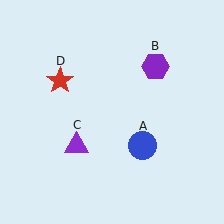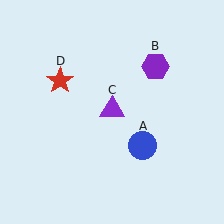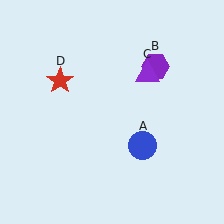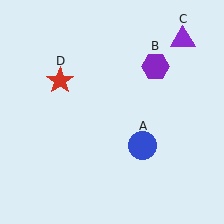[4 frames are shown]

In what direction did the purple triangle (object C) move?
The purple triangle (object C) moved up and to the right.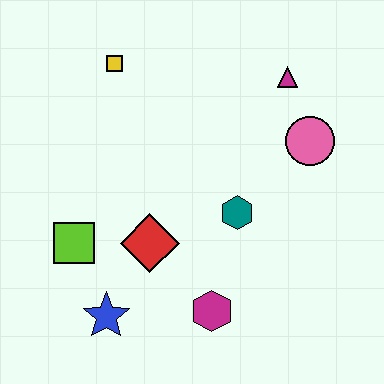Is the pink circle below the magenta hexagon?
No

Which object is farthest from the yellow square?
The magenta hexagon is farthest from the yellow square.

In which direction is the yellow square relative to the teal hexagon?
The yellow square is above the teal hexagon.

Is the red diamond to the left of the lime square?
No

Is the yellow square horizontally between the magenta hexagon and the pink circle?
No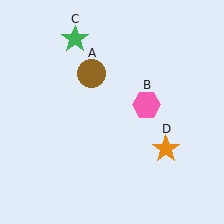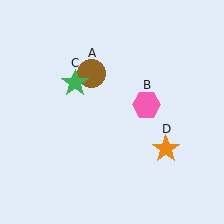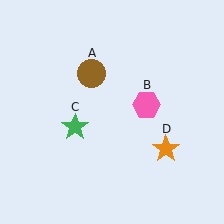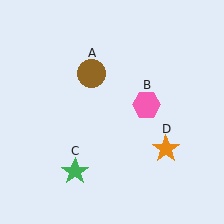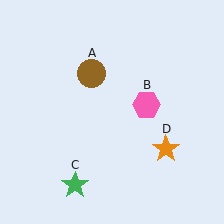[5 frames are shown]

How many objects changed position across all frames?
1 object changed position: green star (object C).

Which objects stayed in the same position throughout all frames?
Brown circle (object A) and pink hexagon (object B) and orange star (object D) remained stationary.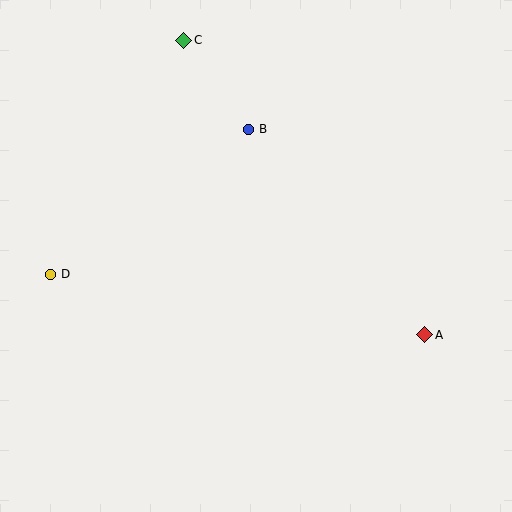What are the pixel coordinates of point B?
Point B is at (249, 129).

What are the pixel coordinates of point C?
Point C is at (184, 40).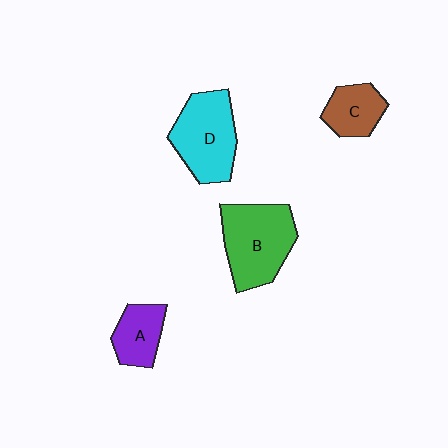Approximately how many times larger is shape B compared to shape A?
Approximately 1.9 times.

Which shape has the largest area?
Shape B (green).